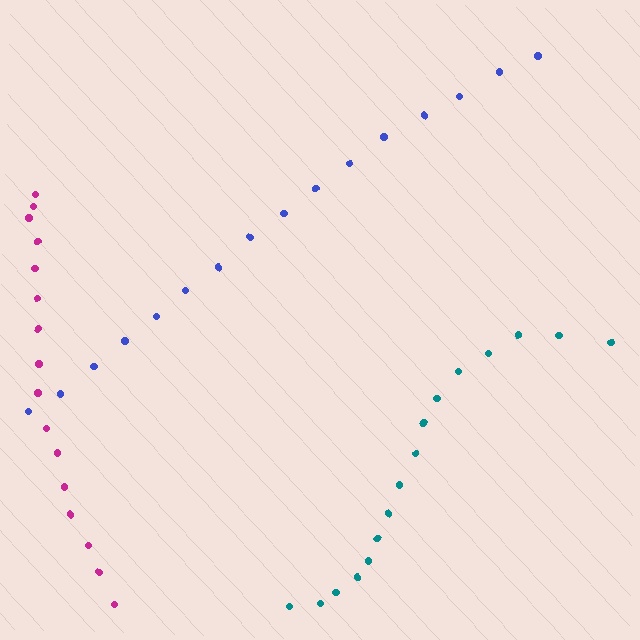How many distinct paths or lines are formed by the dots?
There are 3 distinct paths.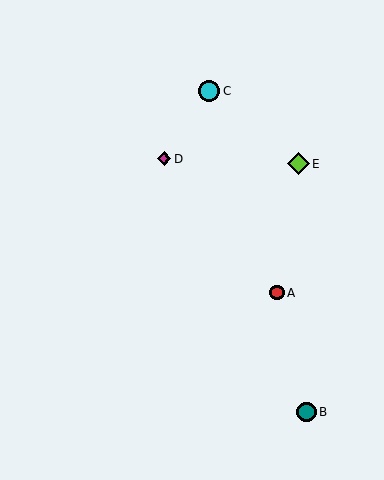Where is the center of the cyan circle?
The center of the cyan circle is at (209, 91).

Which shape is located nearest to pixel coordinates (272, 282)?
The red circle (labeled A) at (277, 293) is nearest to that location.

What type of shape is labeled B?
Shape B is a teal circle.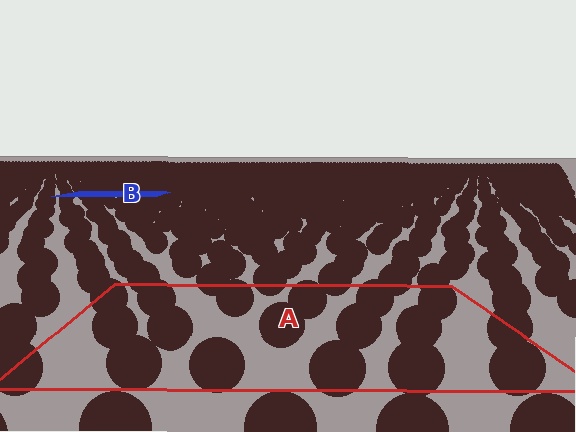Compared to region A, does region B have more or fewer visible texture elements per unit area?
Region B has more texture elements per unit area — they are packed more densely because it is farther away.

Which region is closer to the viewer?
Region A is closer. The texture elements there are larger and more spread out.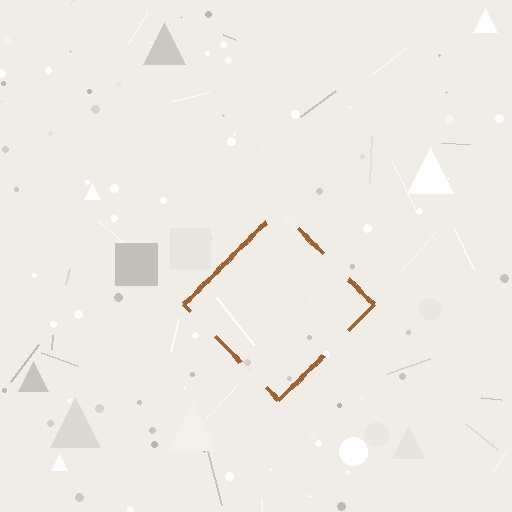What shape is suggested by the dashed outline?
The dashed outline suggests a diamond.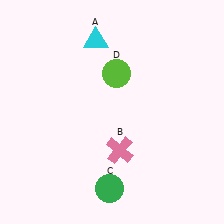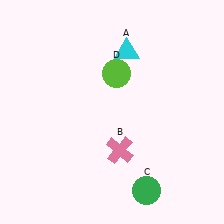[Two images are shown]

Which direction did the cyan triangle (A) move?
The cyan triangle (A) moved right.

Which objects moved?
The objects that moved are: the cyan triangle (A), the green circle (C).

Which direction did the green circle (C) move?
The green circle (C) moved right.